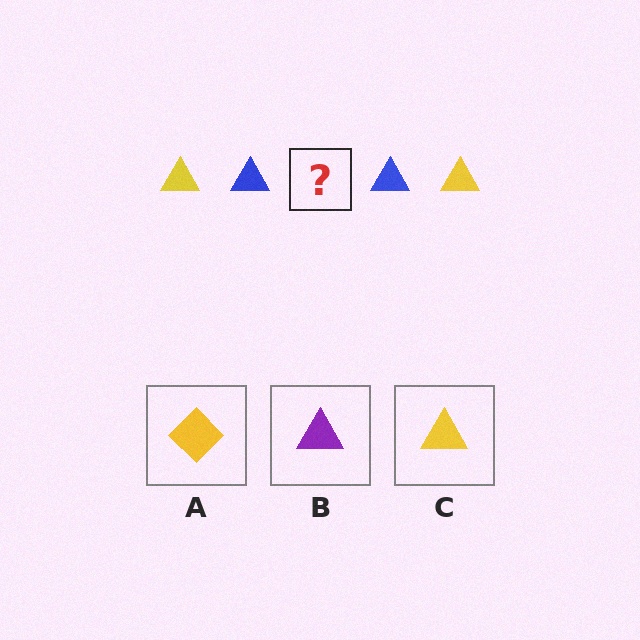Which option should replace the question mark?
Option C.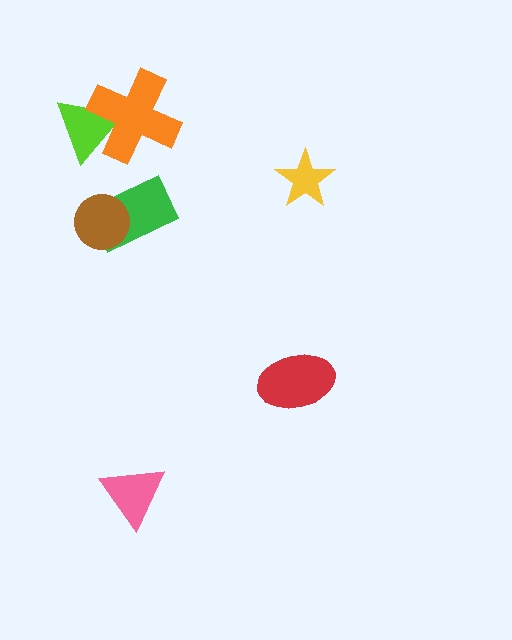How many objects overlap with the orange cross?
1 object overlaps with the orange cross.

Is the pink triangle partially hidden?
No, no other shape covers it.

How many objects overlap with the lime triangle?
1 object overlaps with the lime triangle.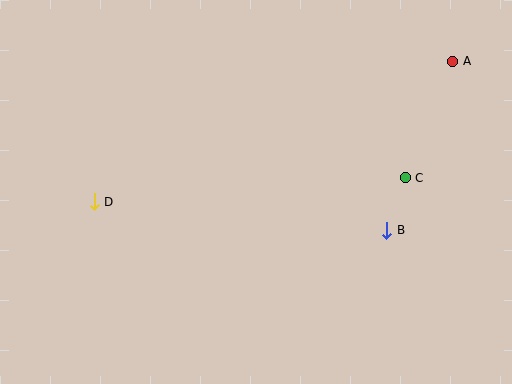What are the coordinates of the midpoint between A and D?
The midpoint between A and D is at (273, 132).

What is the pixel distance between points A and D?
The distance between A and D is 385 pixels.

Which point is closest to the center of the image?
Point B at (387, 230) is closest to the center.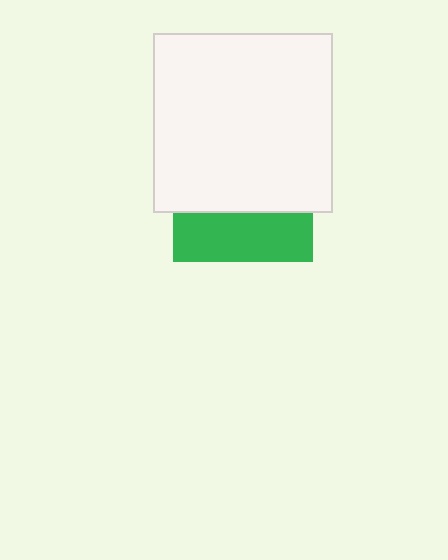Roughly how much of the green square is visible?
A small part of it is visible (roughly 34%).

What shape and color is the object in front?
The object in front is a white square.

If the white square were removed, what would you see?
You would see the complete green square.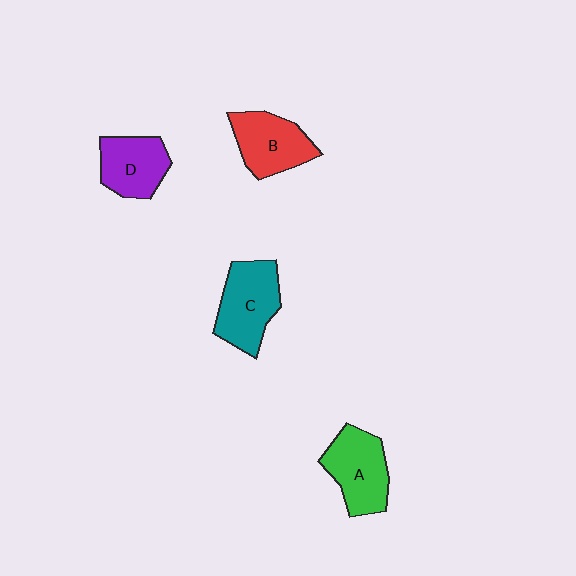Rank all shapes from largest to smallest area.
From largest to smallest: C (teal), A (green), B (red), D (purple).